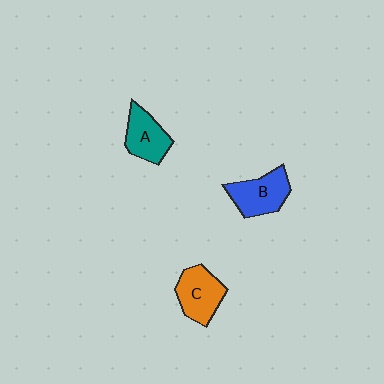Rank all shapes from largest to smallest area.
From largest to smallest: B (blue), C (orange), A (teal).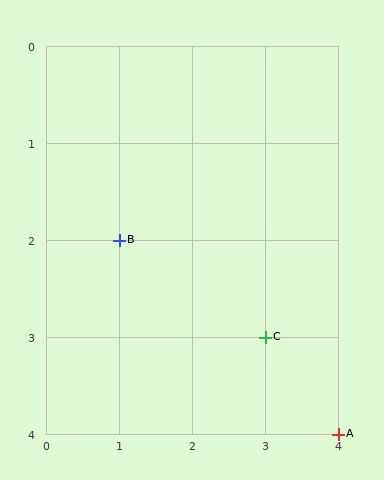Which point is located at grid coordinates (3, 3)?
Point C is at (3, 3).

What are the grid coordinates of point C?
Point C is at grid coordinates (3, 3).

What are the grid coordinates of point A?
Point A is at grid coordinates (4, 4).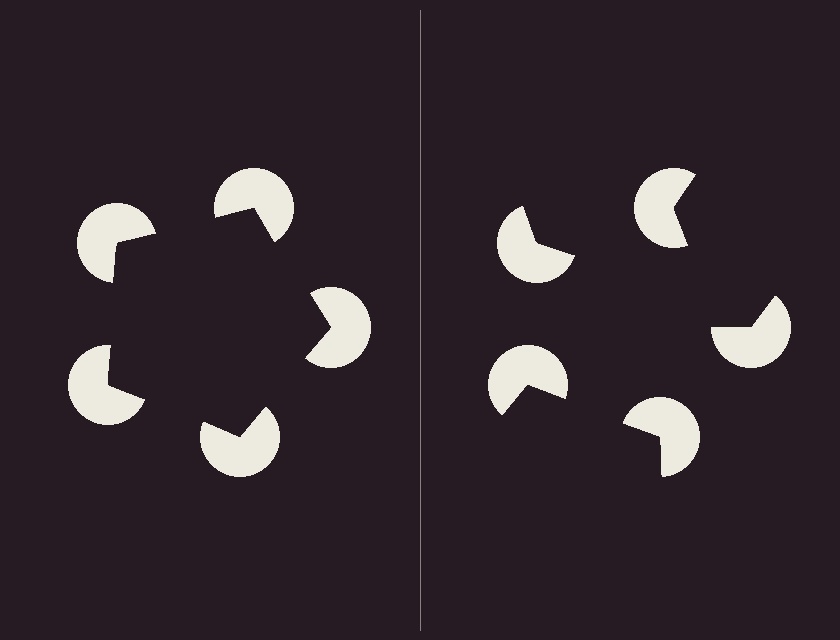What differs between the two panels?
The pac-man discs are positioned identically on both sides; only the wedge orientations differ. On the left they align to a pentagon; on the right they are misaligned.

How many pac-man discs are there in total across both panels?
10 — 5 on each side.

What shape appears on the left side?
An illusory pentagon.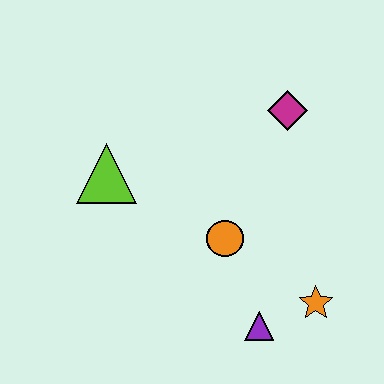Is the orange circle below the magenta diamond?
Yes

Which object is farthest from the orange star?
The lime triangle is farthest from the orange star.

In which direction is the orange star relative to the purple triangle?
The orange star is to the right of the purple triangle.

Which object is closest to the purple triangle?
The orange star is closest to the purple triangle.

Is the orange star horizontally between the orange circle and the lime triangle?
No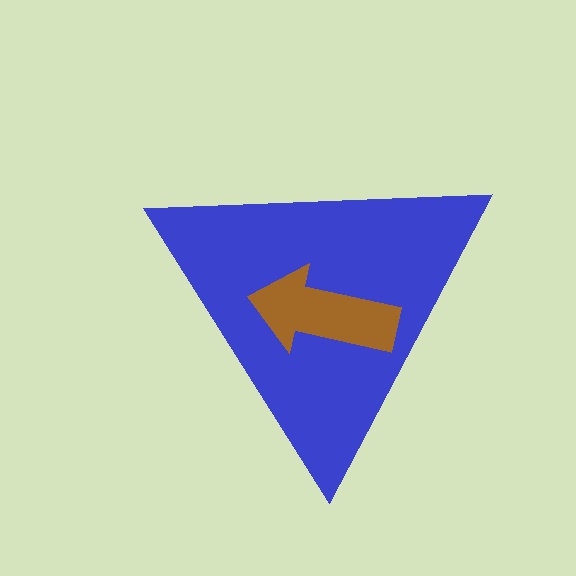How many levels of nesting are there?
2.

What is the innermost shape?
The brown arrow.